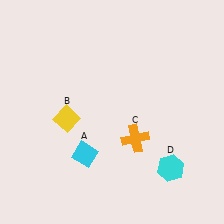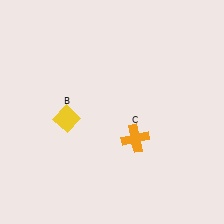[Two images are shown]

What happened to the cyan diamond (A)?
The cyan diamond (A) was removed in Image 2. It was in the bottom-left area of Image 1.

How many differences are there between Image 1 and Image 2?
There are 2 differences between the two images.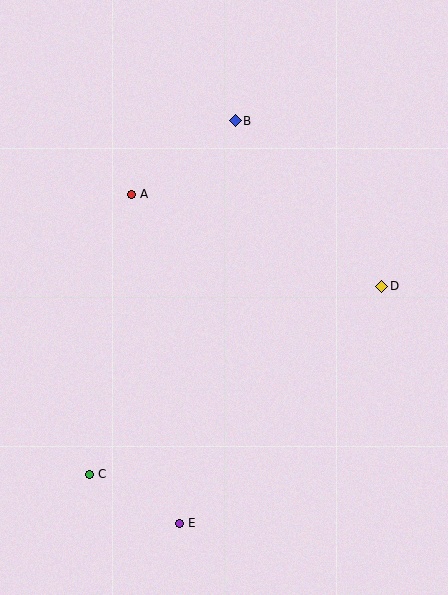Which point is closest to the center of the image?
Point A at (132, 194) is closest to the center.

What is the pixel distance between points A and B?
The distance between A and B is 126 pixels.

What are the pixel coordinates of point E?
Point E is at (180, 523).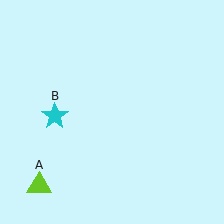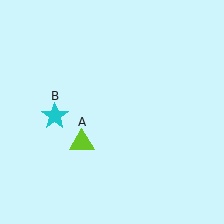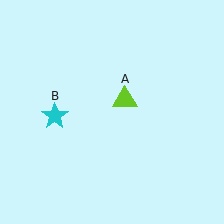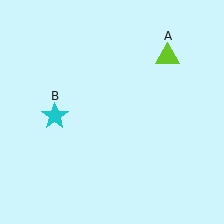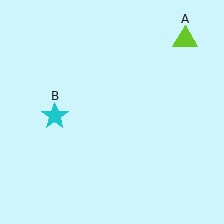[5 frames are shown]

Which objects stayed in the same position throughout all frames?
Cyan star (object B) remained stationary.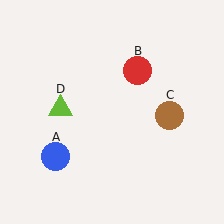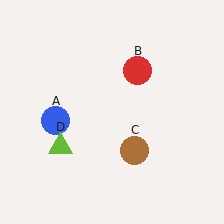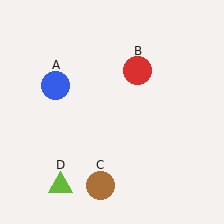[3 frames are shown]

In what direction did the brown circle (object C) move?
The brown circle (object C) moved down and to the left.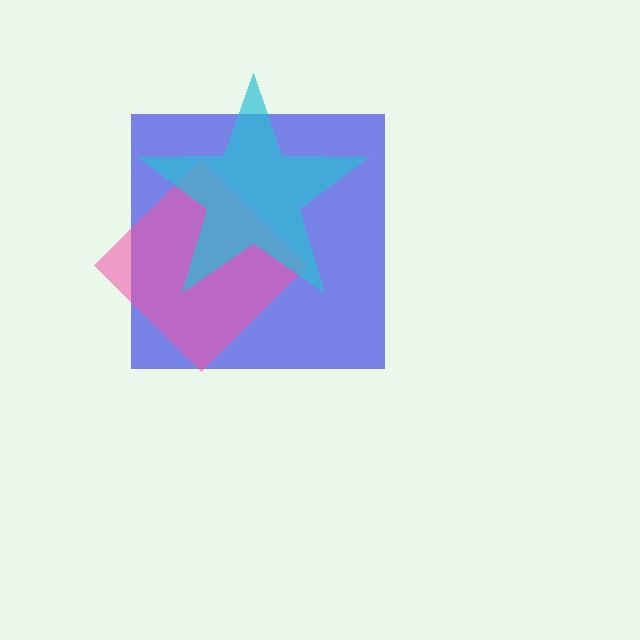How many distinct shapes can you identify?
There are 3 distinct shapes: a blue square, a pink diamond, a cyan star.